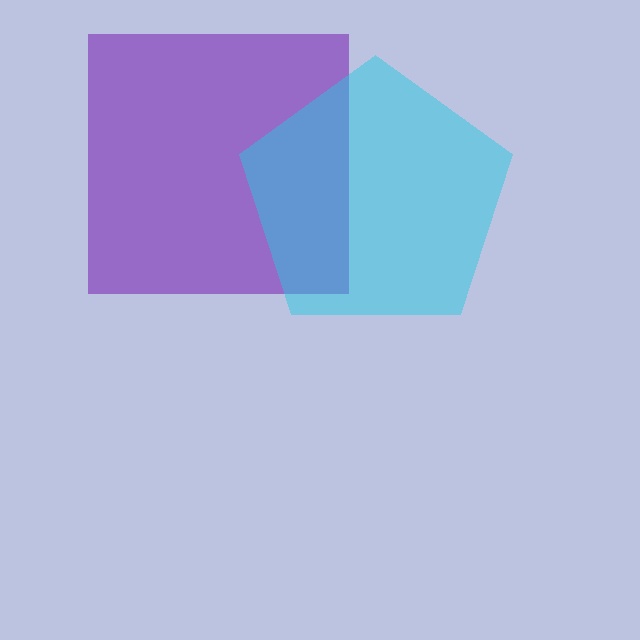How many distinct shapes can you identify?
There are 2 distinct shapes: a purple square, a cyan pentagon.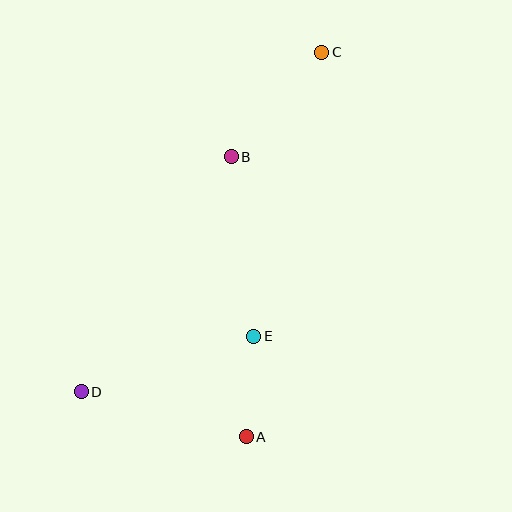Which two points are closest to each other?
Points A and E are closest to each other.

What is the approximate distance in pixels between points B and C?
The distance between B and C is approximately 138 pixels.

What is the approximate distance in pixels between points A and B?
The distance between A and B is approximately 281 pixels.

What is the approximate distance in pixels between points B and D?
The distance between B and D is approximately 279 pixels.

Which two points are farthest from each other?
Points C and D are farthest from each other.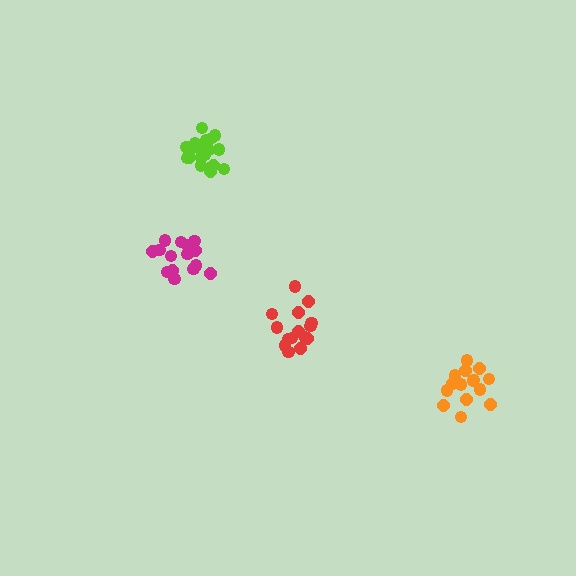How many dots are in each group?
Group 1: 15 dots, Group 2: 15 dots, Group 3: 21 dots, Group 4: 15 dots (66 total).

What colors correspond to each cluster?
The clusters are colored: magenta, red, lime, orange.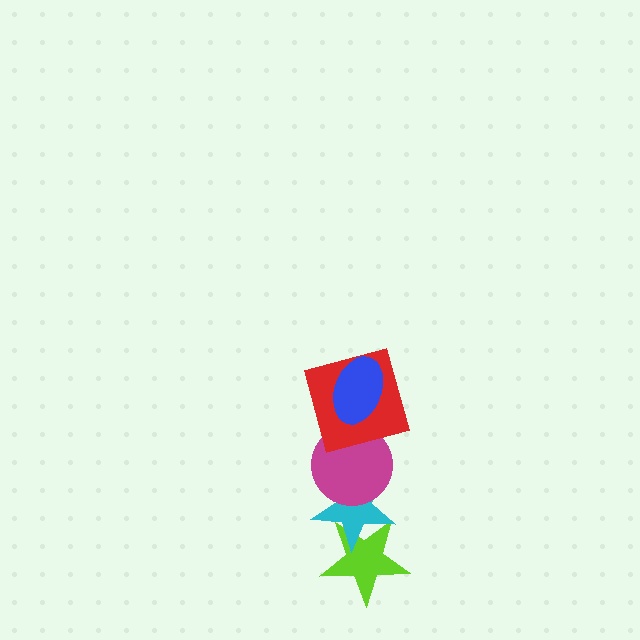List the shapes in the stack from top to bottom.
From top to bottom: the blue ellipse, the red square, the magenta circle, the cyan star, the lime star.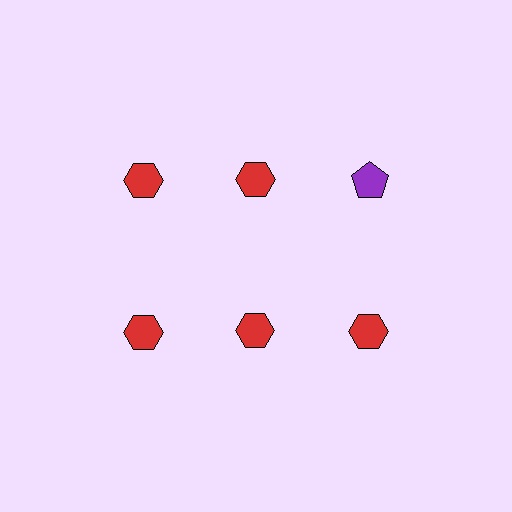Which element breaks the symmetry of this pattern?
The purple pentagon in the top row, center column breaks the symmetry. All other shapes are red hexagons.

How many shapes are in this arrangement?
There are 6 shapes arranged in a grid pattern.